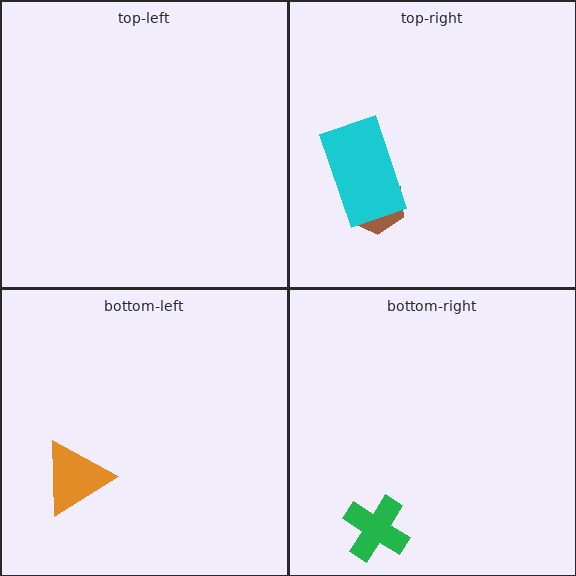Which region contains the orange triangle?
The bottom-left region.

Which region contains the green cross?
The bottom-right region.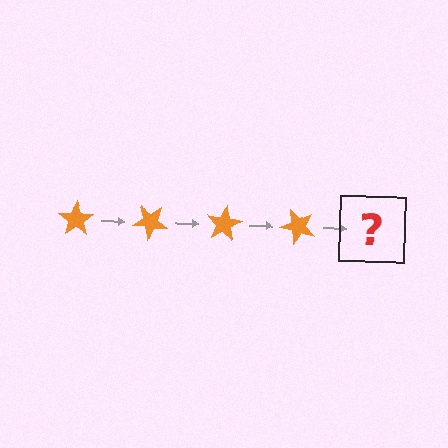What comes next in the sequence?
The next element should be an orange star rotated 160 degrees.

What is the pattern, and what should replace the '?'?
The pattern is that the star rotates 40 degrees each step. The '?' should be an orange star rotated 160 degrees.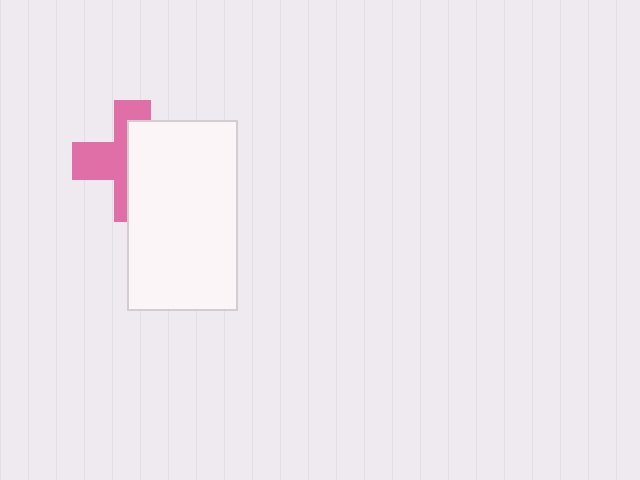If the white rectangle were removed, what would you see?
You would see the complete pink cross.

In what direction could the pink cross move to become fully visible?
The pink cross could move left. That would shift it out from behind the white rectangle entirely.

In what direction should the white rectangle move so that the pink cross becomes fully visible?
The white rectangle should move right. That is the shortest direction to clear the overlap and leave the pink cross fully visible.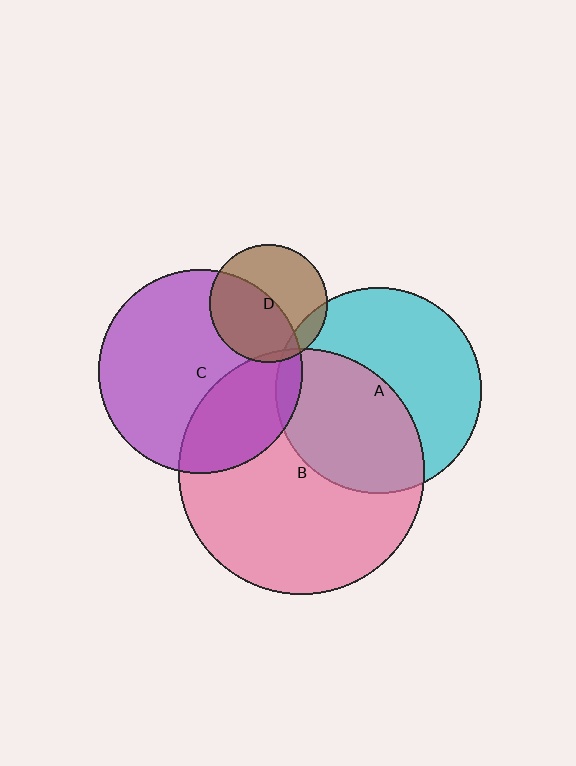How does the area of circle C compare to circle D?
Approximately 3.0 times.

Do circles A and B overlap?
Yes.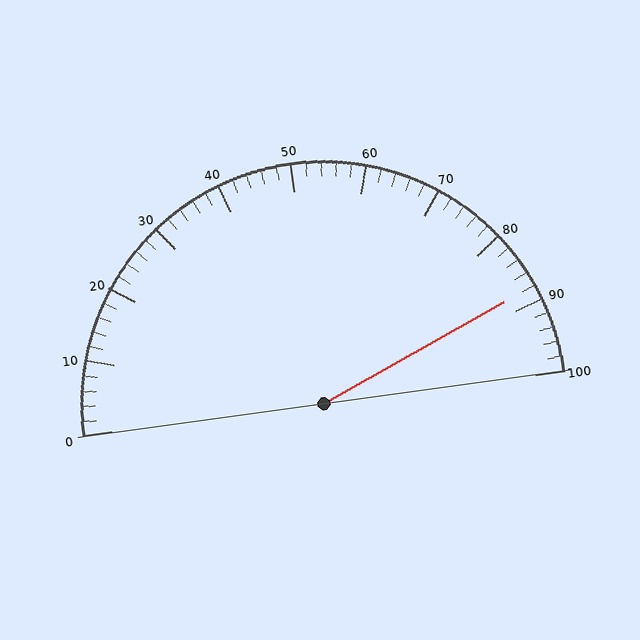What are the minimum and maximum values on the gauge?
The gauge ranges from 0 to 100.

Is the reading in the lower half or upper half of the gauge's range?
The reading is in the upper half of the range (0 to 100).